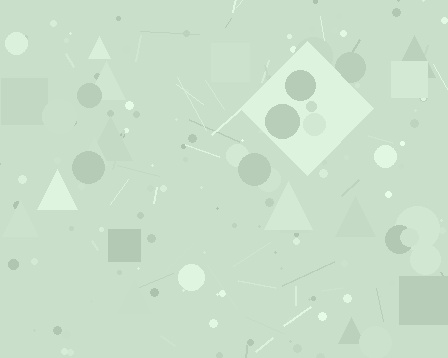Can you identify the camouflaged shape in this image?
The camouflaged shape is a diamond.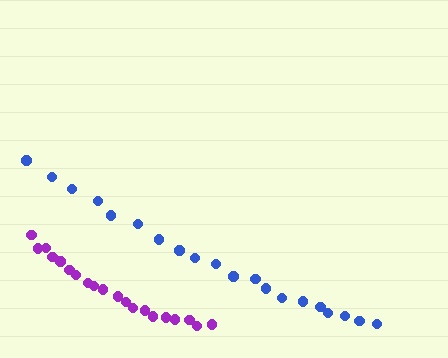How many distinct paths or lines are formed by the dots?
There are 2 distinct paths.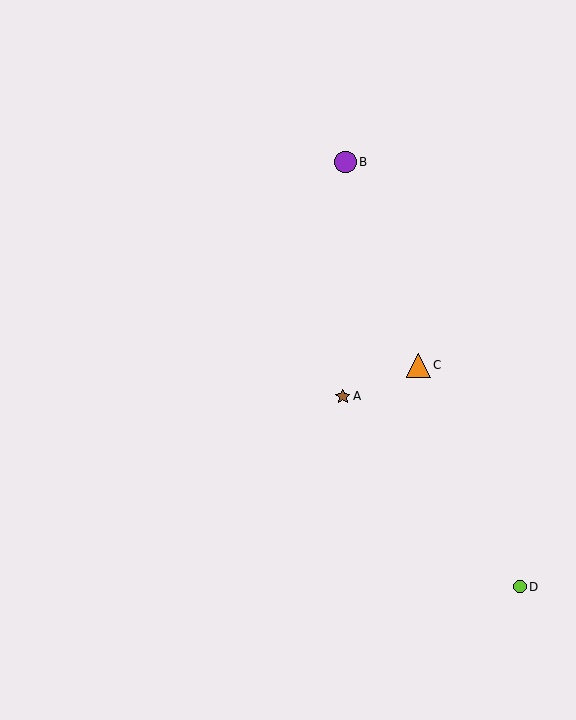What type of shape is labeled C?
Shape C is an orange triangle.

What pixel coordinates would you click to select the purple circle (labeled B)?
Click at (346, 162) to select the purple circle B.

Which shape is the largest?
The orange triangle (labeled C) is the largest.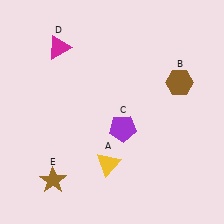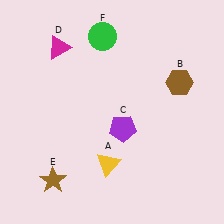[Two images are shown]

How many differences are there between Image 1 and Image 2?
There is 1 difference between the two images.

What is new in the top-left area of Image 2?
A green circle (F) was added in the top-left area of Image 2.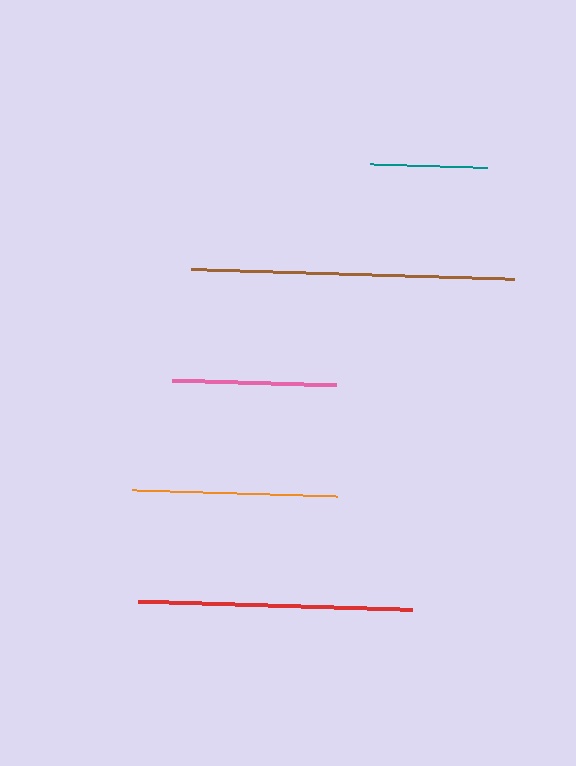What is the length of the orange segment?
The orange segment is approximately 204 pixels long.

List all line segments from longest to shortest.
From longest to shortest: brown, red, orange, pink, teal.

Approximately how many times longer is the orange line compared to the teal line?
The orange line is approximately 1.7 times the length of the teal line.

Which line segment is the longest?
The brown line is the longest at approximately 323 pixels.